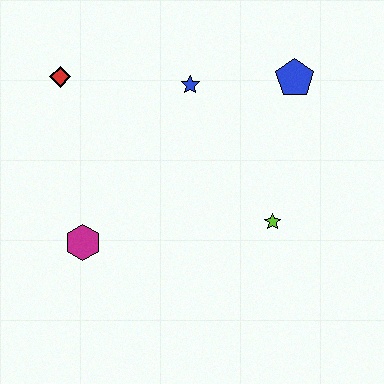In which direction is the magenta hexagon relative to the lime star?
The magenta hexagon is to the left of the lime star.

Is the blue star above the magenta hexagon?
Yes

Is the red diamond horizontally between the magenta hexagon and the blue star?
No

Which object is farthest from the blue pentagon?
The magenta hexagon is farthest from the blue pentagon.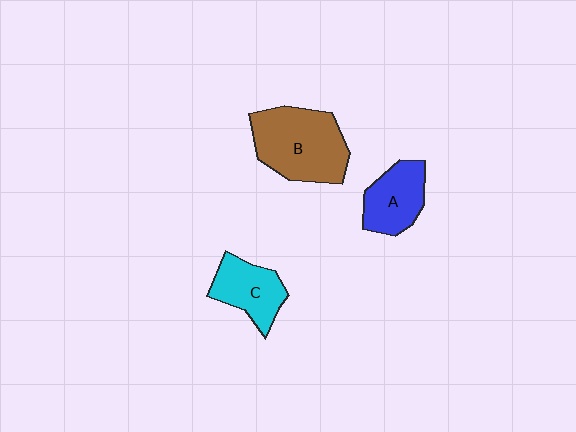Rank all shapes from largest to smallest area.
From largest to smallest: B (brown), A (blue), C (cyan).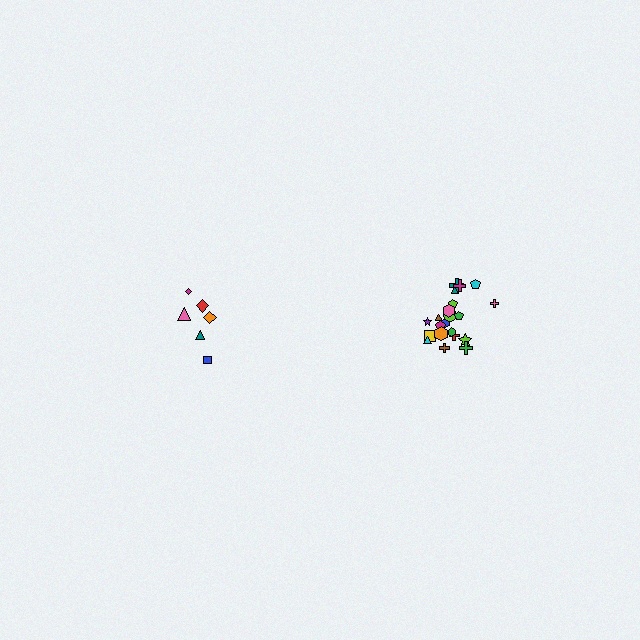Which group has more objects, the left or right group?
The right group.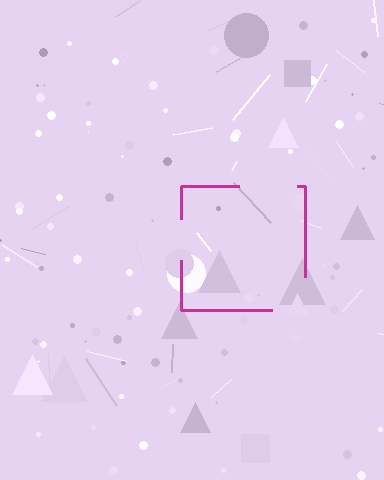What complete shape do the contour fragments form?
The contour fragments form a square.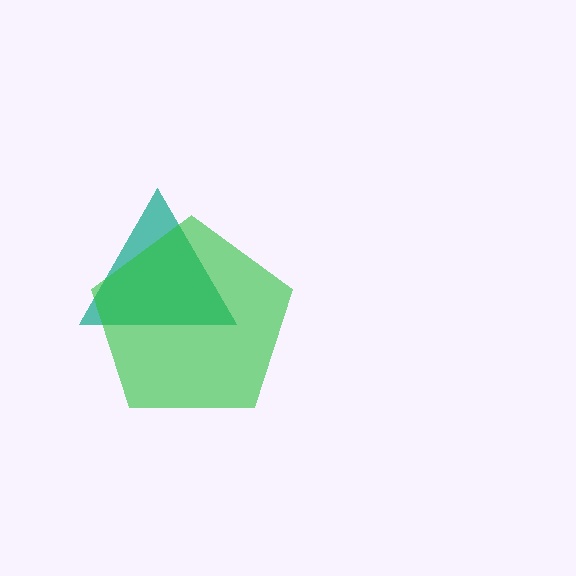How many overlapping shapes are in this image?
There are 2 overlapping shapes in the image.